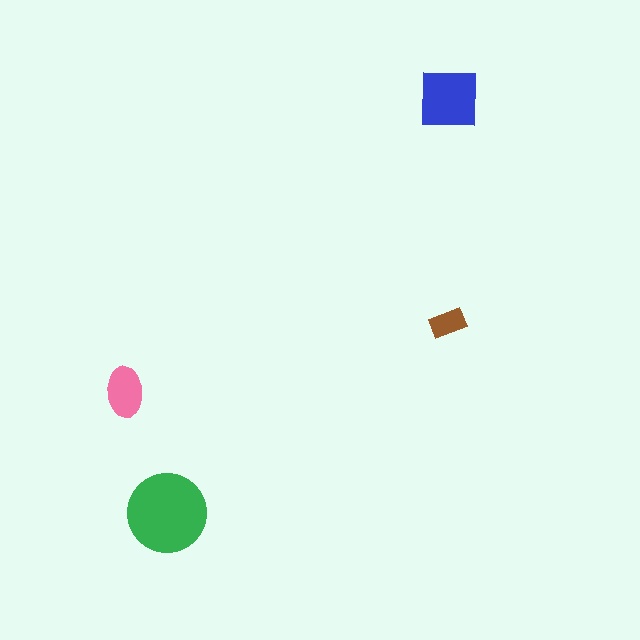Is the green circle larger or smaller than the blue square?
Larger.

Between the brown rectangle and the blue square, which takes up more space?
The blue square.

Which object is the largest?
The green circle.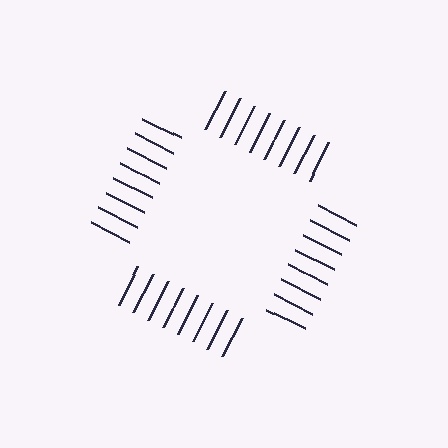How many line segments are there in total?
32 — 8 along each of the 4 edges.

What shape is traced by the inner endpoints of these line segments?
An illusory square — the line segments terminate on its edges but no continuous stroke is drawn.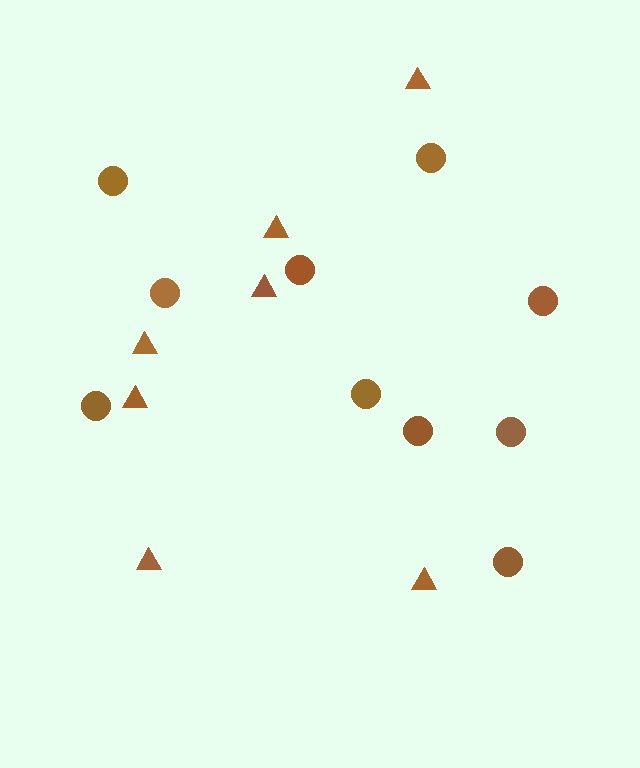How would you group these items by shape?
There are 2 groups: one group of circles (10) and one group of triangles (7).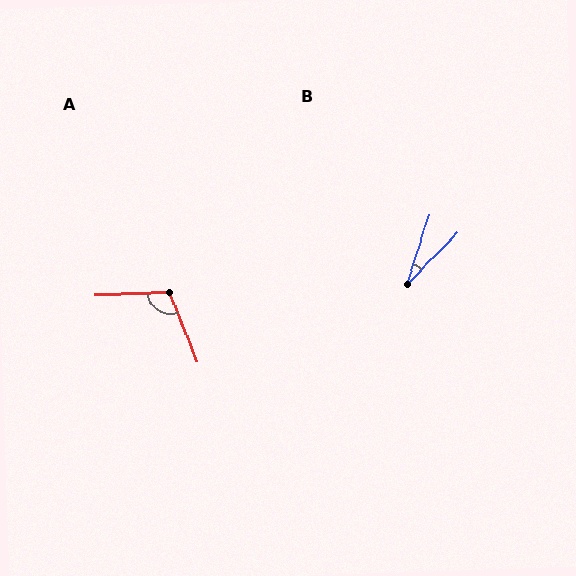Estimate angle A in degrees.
Approximately 109 degrees.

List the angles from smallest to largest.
B (26°), A (109°).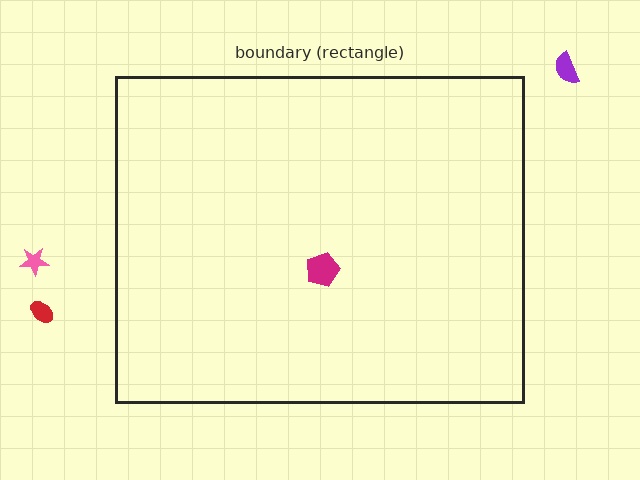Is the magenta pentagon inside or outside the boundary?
Inside.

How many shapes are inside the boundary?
1 inside, 3 outside.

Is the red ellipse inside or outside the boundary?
Outside.